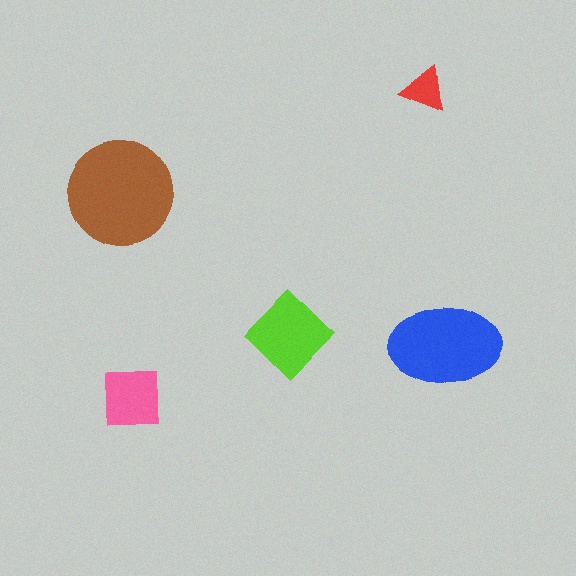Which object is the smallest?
The red triangle.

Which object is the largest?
The brown circle.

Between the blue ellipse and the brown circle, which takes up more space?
The brown circle.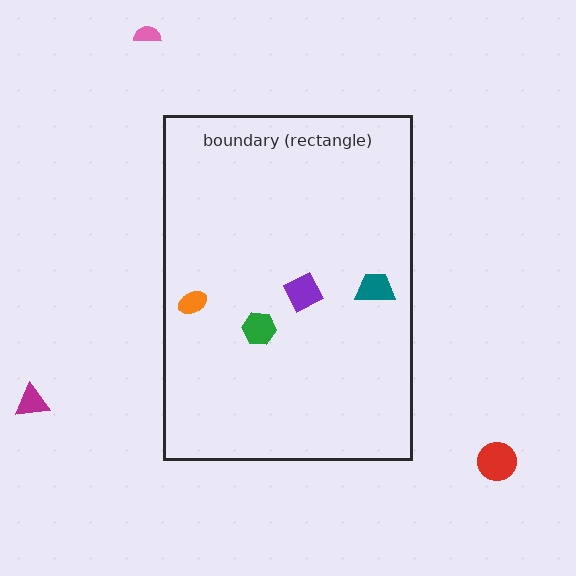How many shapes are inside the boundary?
4 inside, 3 outside.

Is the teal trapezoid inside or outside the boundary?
Inside.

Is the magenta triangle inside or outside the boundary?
Outside.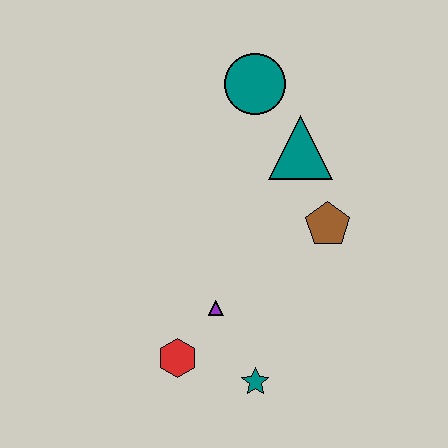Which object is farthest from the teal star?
The teal circle is farthest from the teal star.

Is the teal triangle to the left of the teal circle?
No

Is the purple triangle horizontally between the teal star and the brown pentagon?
No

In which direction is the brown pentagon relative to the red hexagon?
The brown pentagon is to the right of the red hexagon.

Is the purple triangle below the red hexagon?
No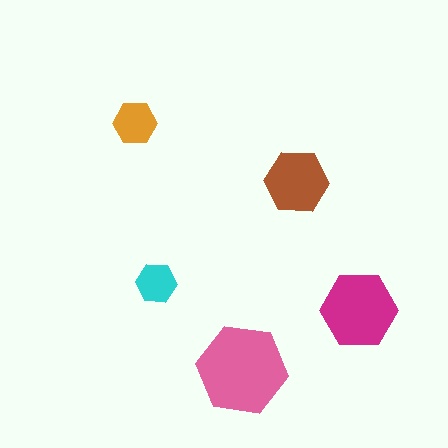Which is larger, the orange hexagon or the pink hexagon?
The pink one.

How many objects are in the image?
There are 5 objects in the image.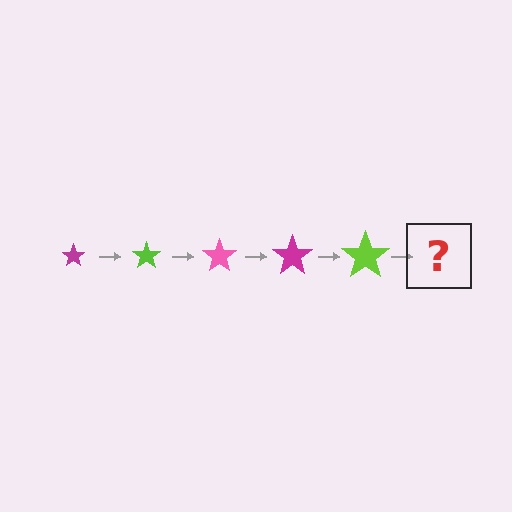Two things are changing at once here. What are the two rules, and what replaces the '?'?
The two rules are that the star grows larger each step and the color cycles through magenta, lime, and pink. The '?' should be a pink star, larger than the previous one.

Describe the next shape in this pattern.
It should be a pink star, larger than the previous one.